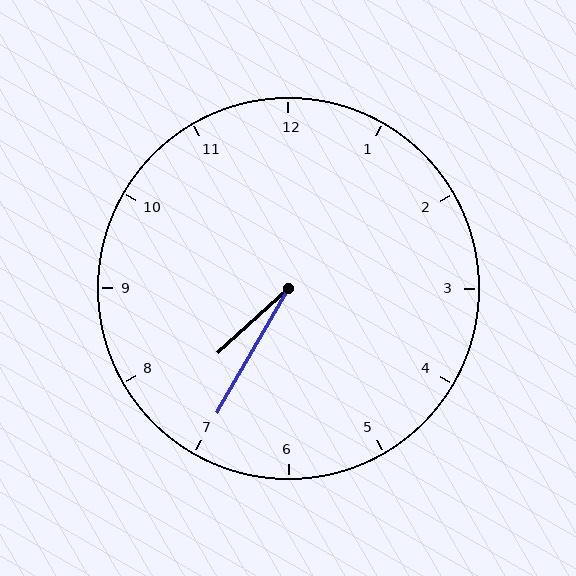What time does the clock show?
7:35.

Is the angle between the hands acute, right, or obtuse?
It is acute.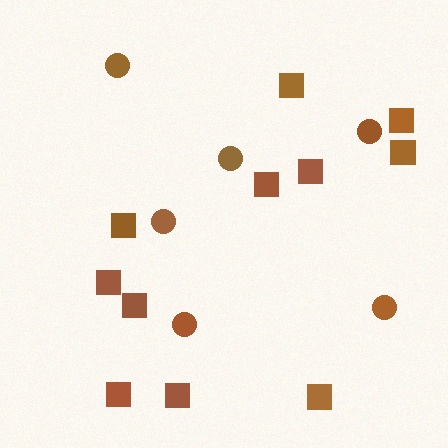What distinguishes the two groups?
There are 2 groups: one group of squares (11) and one group of circles (6).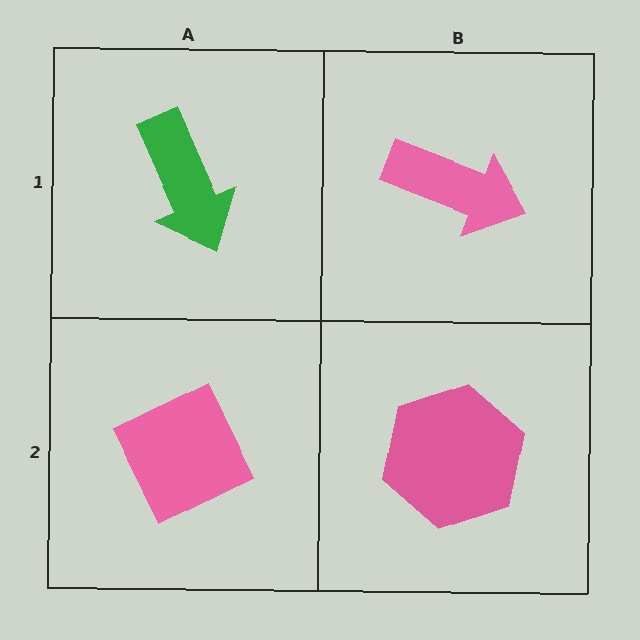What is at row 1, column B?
A pink arrow.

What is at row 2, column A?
A pink diamond.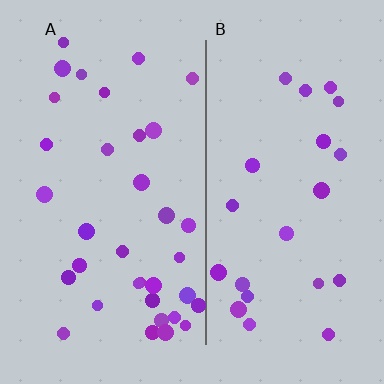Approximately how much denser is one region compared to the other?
Approximately 1.5× — region A over region B.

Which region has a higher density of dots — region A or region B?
A (the left).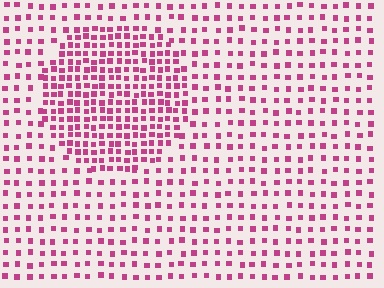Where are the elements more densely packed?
The elements are more densely packed inside the circle boundary.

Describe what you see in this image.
The image contains small magenta elements arranged at two different densities. A circle-shaped region is visible where the elements are more densely packed than the surrounding area.